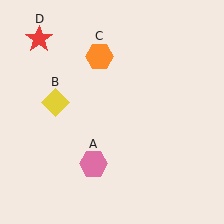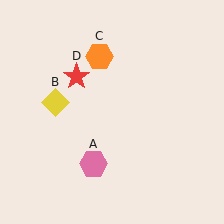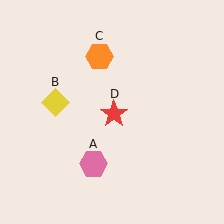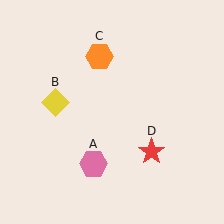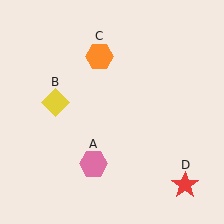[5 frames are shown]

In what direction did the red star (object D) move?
The red star (object D) moved down and to the right.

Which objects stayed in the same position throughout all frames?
Pink hexagon (object A) and yellow diamond (object B) and orange hexagon (object C) remained stationary.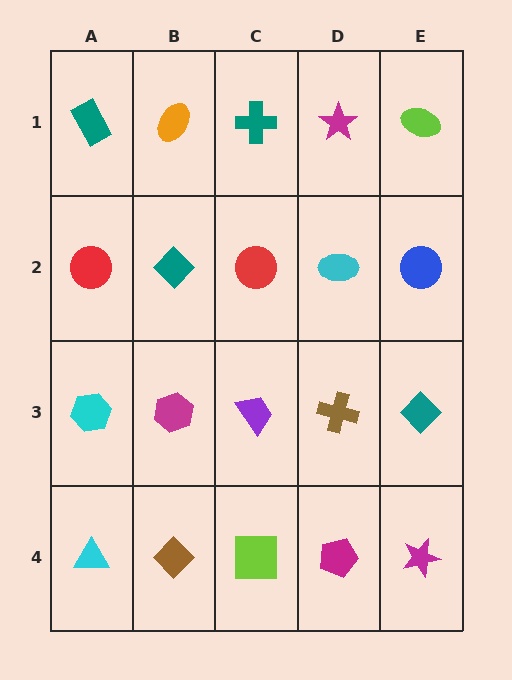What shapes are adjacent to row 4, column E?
A teal diamond (row 3, column E), a magenta pentagon (row 4, column D).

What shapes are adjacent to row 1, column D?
A cyan ellipse (row 2, column D), a teal cross (row 1, column C), a lime ellipse (row 1, column E).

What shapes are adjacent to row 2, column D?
A magenta star (row 1, column D), a brown cross (row 3, column D), a red circle (row 2, column C), a blue circle (row 2, column E).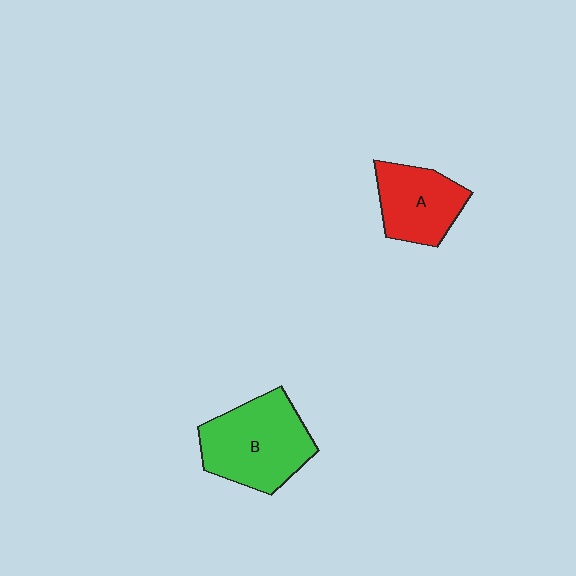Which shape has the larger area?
Shape B (green).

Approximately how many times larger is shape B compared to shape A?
Approximately 1.4 times.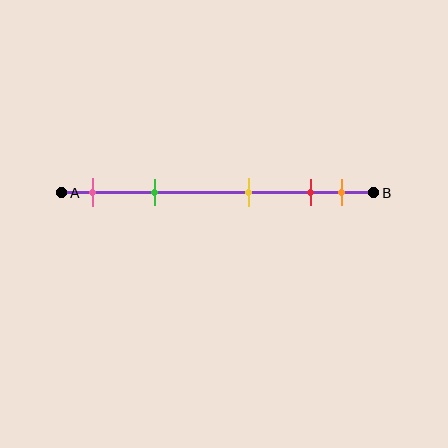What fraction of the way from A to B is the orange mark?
The orange mark is approximately 90% (0.9) of the way from A to B.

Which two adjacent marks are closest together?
The red and orange marks are the closest adjacent pair.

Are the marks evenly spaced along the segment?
No, the marks are not evenly spaced.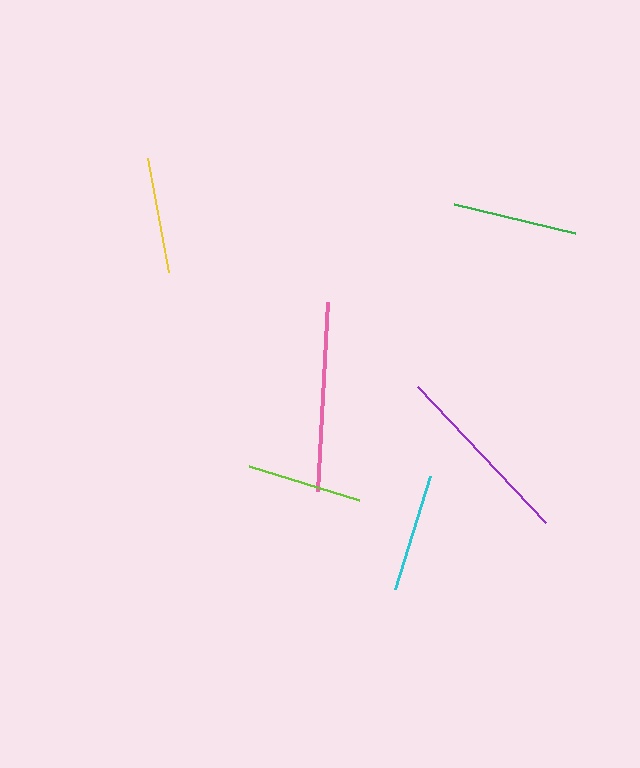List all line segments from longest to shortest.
From longest to shortest: pink, purple, green, cyan, yellow, lime.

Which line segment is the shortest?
The lime line is the shortest at approximately 115 pixels.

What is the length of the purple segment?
The purple segment is approximately 187 pixels long.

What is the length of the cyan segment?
The cyan segment is approximately 118 pixels long.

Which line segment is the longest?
The pink line is the longest at approximately 190 pixels.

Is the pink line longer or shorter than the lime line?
The pink line is longer than the lime line.